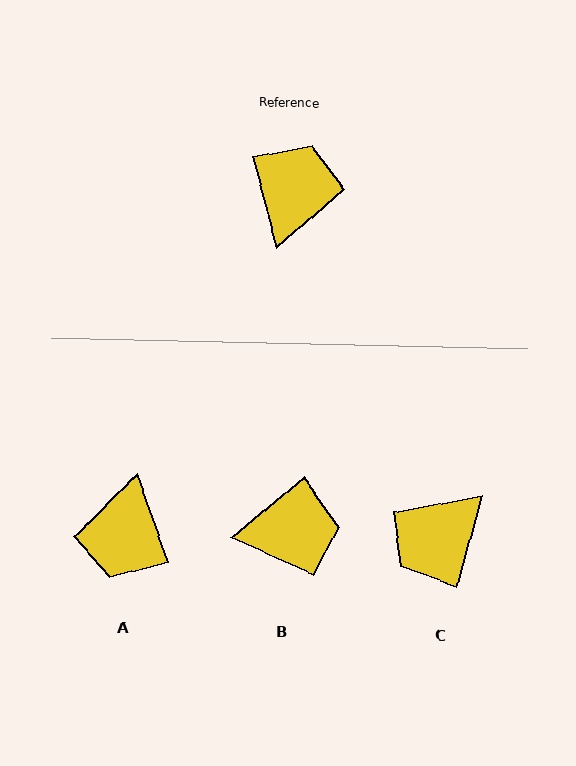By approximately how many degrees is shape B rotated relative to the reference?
Approximately 66 degrees clockwise.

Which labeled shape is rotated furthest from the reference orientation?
A, about 176 degrees away.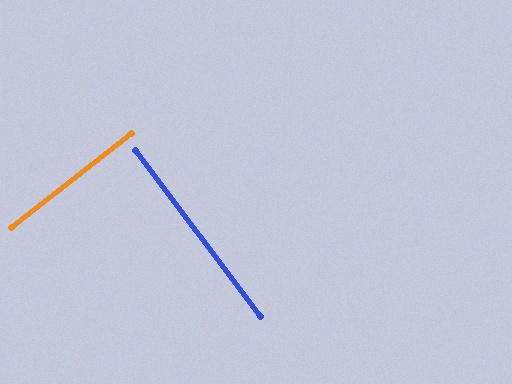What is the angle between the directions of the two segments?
Approximately 89 degrees.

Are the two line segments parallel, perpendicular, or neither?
Perpendicular — they meet at approximately 89°.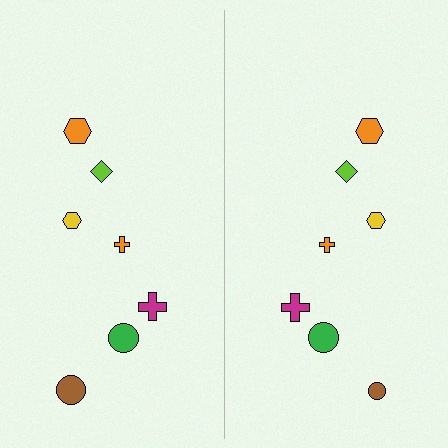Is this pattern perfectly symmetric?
No, the pattern is not perfectly symmetric. The brown circle on the right side has a different size than its mirror counterpart.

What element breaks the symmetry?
The brown circle on the right side has a different size than its mirror counterpart.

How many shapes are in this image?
There are 14 shapes in this image.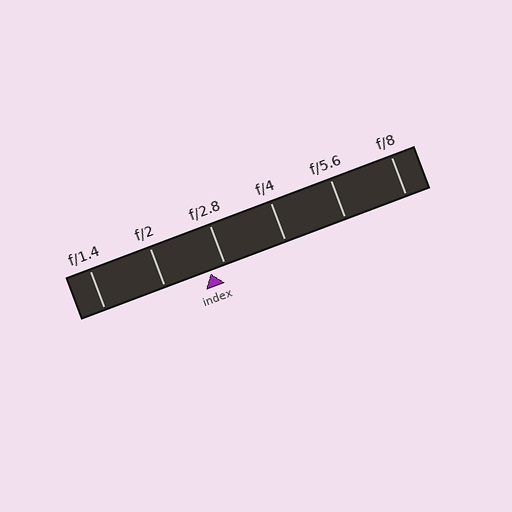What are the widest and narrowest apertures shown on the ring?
The widest aperture shown is f/1.4 and the narrowest is f/8.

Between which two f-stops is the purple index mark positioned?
The index mark is between f/2 and f/2.8.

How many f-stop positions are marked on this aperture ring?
There are 6 f-stop positions marked.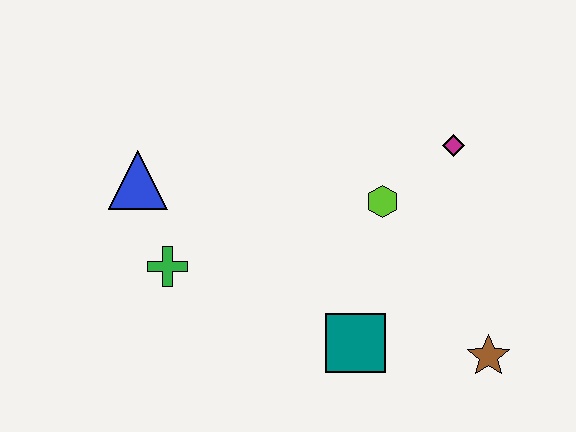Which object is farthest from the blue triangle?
The brown star is farthest from the blue triangle.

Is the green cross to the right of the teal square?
No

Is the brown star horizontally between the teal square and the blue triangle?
No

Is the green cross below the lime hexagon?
Yes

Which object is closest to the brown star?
The teal square is closest to the brown star.